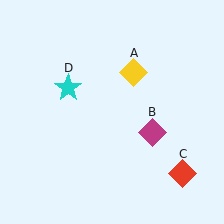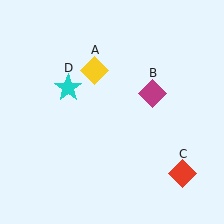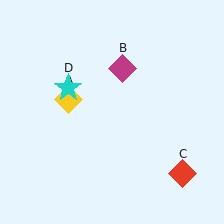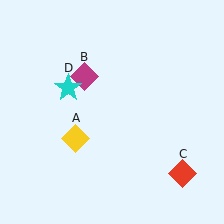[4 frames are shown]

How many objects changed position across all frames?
2 objects changed position: yellow diamond (object A), magenta diamond (object B).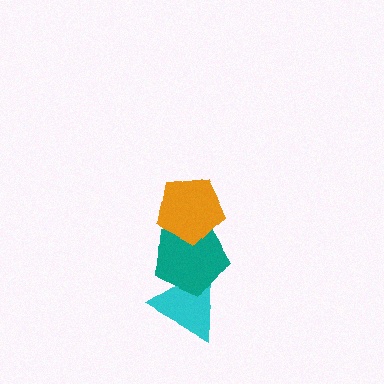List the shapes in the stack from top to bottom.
From top to bottom: the orange pentagon, the teal pentagon, the cyan triangle.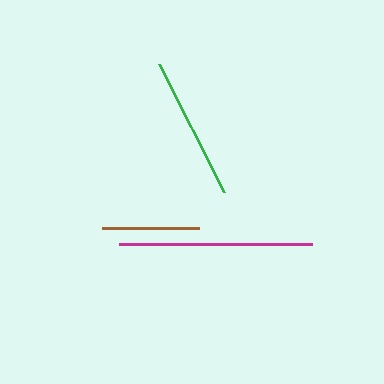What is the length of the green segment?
The green segment is approximately 144 pixels long.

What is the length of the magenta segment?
The magenta segment is approximately 194 pixels long.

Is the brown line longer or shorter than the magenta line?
The magenta line is longer than the brown line.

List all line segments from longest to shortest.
From longest to shortest: magenta, green, brown.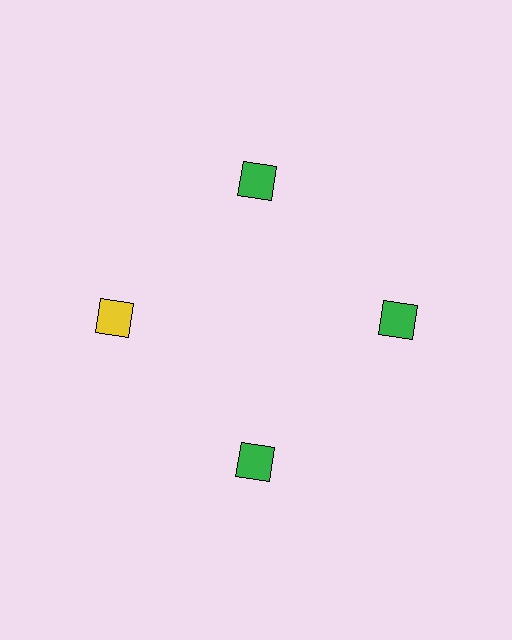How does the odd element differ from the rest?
It has a different color: yellow instead of green.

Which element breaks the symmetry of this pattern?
The yellow diamond at roughly the 9 o'clock position breaks the symmetry. All other shapes are green diamonds.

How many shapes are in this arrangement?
There are 4 shapes arranged in a ring pattern.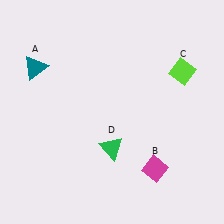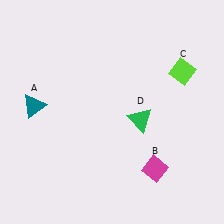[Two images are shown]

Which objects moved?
The objects that moved are: the teal triangle (A), the green triangle (D).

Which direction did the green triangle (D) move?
The green triangle (D) moved right.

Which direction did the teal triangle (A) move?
The teal triangle (A) moved down.